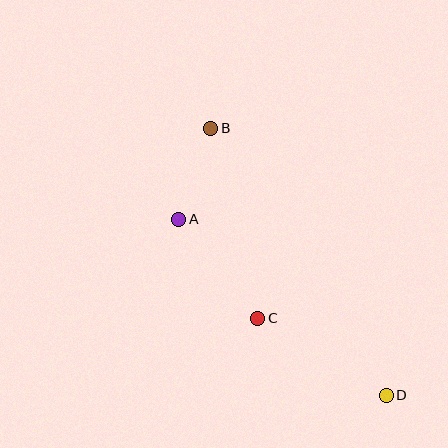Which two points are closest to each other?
Points A and B are closest to each other.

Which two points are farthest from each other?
Points B and D are farthest from each other.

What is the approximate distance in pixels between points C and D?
The distance between C and D is approximately 150 pixels.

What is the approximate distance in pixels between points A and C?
The distance between A and C is approximately 126 pixels.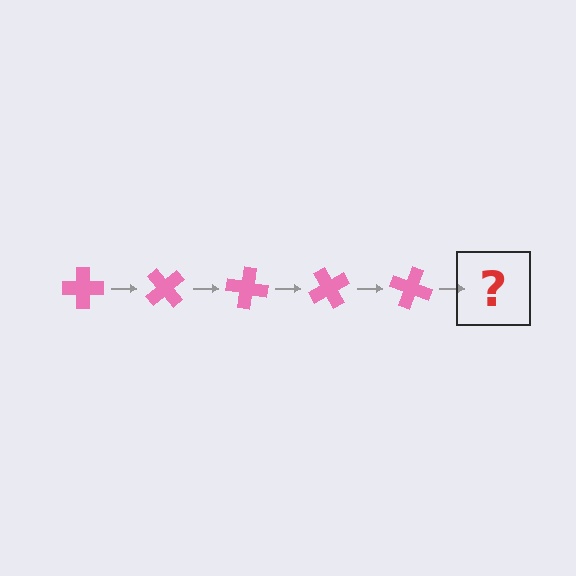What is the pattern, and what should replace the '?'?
The pattern is that the cross rotates 50 degrees each step. The '?' should be a pink cross rotated 250 degrees.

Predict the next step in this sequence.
The next step is a pink cross rotated 250 degrees.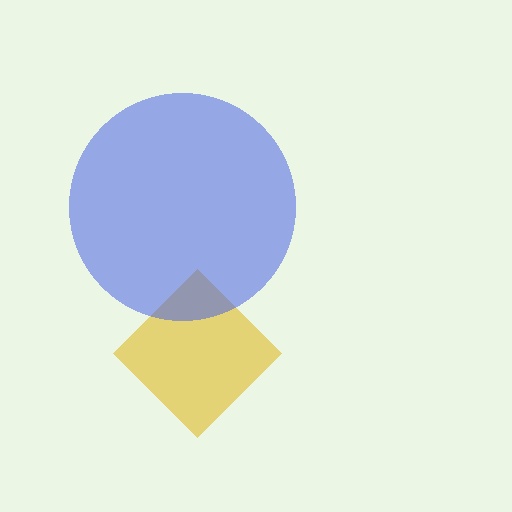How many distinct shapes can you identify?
There are 2 distinct shapes: a yellow diamond, a blue circle.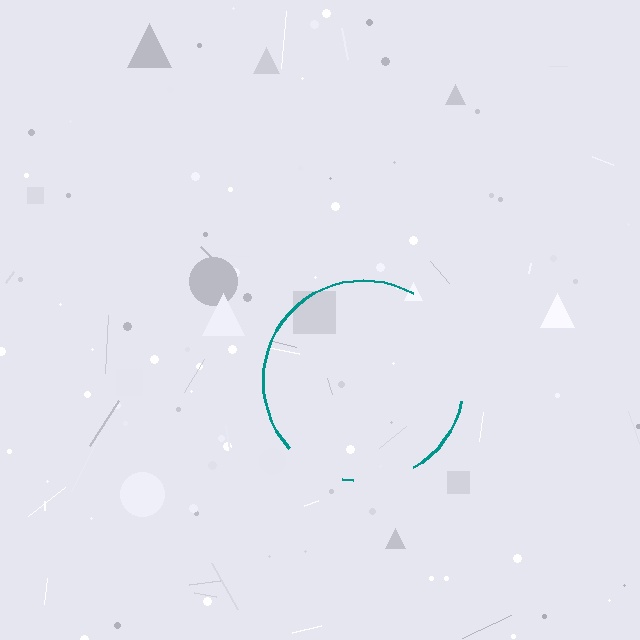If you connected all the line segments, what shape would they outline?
They would outline a circle.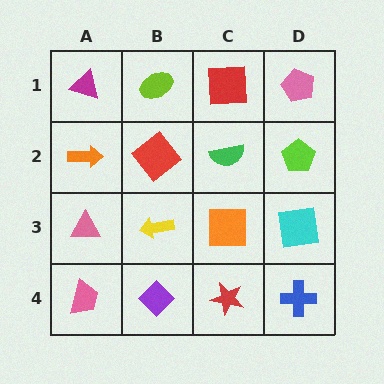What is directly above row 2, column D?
A pink pentagon.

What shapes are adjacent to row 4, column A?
A pink triangle (row 3, column A), a purple diamond (row 4, column B).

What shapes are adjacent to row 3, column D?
A lime pentagon (row 2, column D), a blue cross (row 4, column D), an orange square (row 3, column C).